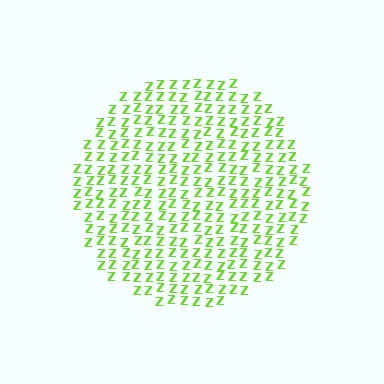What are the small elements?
The small elements are letter Z's.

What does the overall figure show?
The overall figure shows a circle.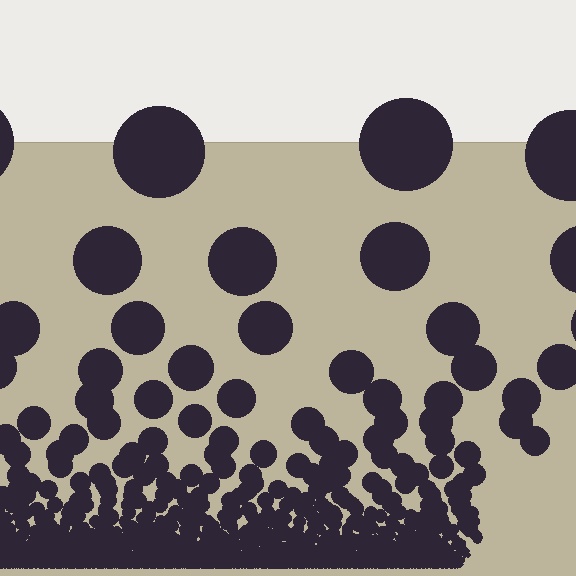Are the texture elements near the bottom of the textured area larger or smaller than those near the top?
Smaller. The gradient is inverted — elements near the bottom are smaller and denser.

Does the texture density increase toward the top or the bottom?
Density increases toward the bottom.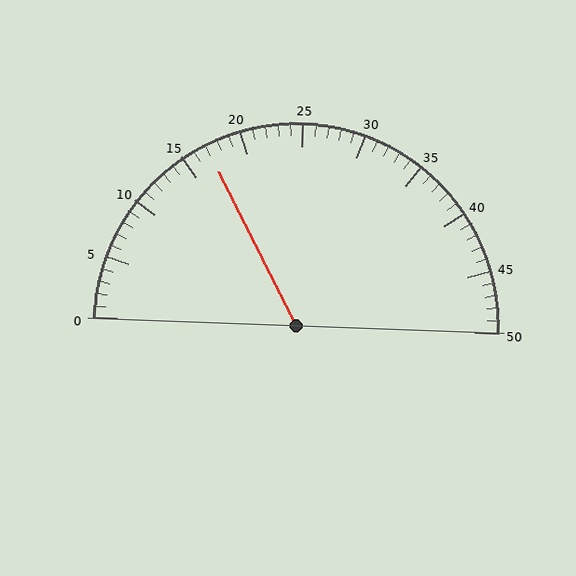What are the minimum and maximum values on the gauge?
The gauge ranges from 0 to 50.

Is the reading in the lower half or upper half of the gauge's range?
The reading is in the lower half of the range (0 to 50).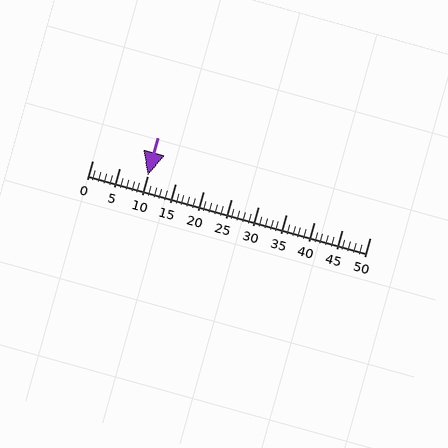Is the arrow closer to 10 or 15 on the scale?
The arrow is closer to 10.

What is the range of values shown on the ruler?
The ruler shows values from 0 to 50.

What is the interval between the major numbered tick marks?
The major tick marks are spaced 5 units apart.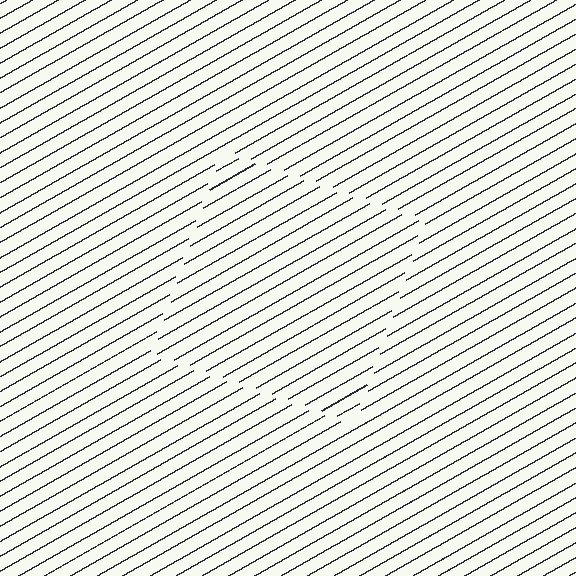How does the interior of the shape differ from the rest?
The interior of the shape contains the same grating, shifted by half a period — the contour is defined by the phase discontinuity where line-ends from the inner and outer gratings abut.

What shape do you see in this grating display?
An illusory square. The interior of the shape contains the same grating, shifted by half a period — the contour is defined by the phase discontinuity where line-ends from the inner and outer gratings abut.